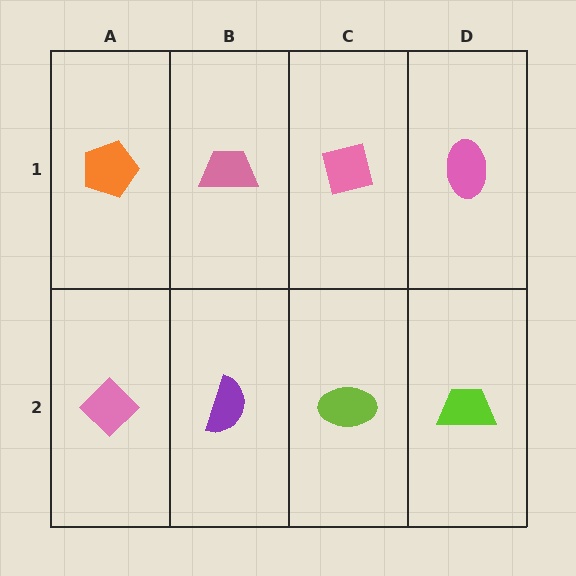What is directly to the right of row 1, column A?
A pink trapezoid.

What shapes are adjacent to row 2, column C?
A pink square (row 1, column C), a purple semicircle (row 2, column B), a lime trapezoid (row 2, column D).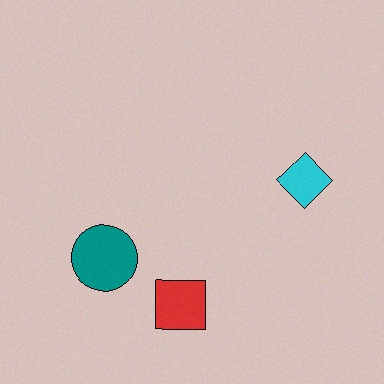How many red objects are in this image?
There is 1 red object.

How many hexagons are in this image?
There are no hexagons.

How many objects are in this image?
There are 3 objects.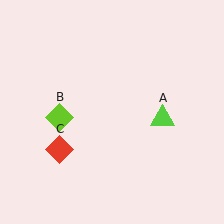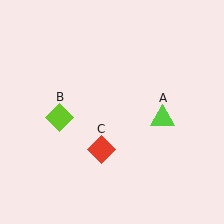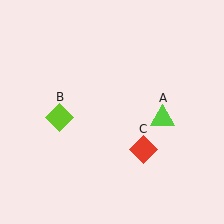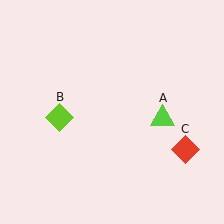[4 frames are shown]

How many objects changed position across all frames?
1 object changed position: red diamond (object C).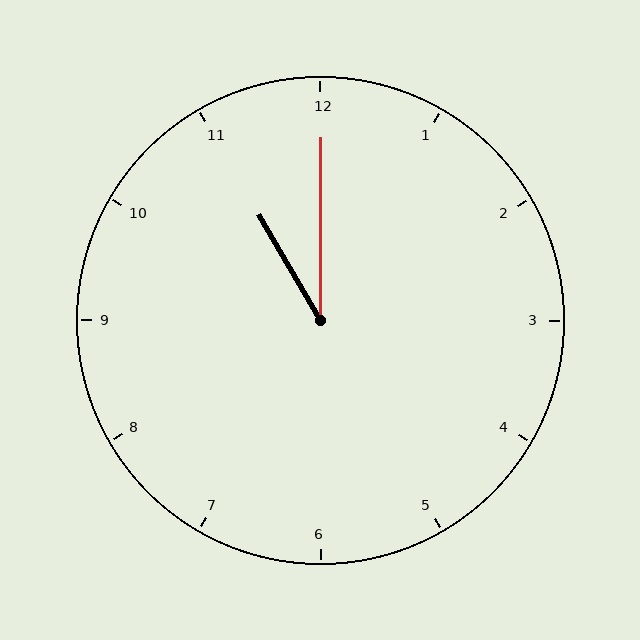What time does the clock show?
11:00.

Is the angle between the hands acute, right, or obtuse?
It is acute.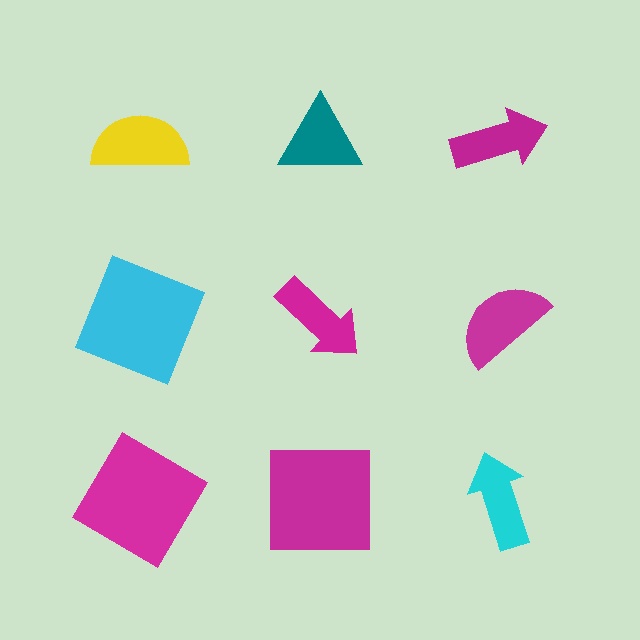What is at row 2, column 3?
A magenta semicircle.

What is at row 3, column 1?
A magenta diamond.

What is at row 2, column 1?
A cyan square.